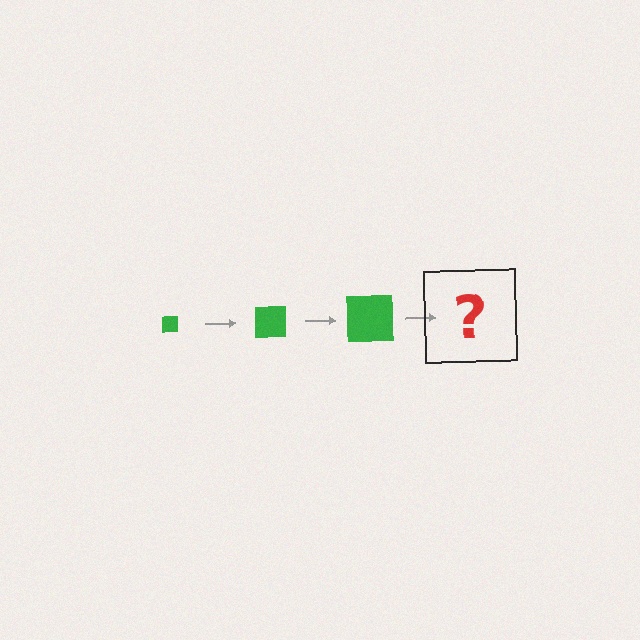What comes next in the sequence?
The next element should be a green square, larger than the previous one.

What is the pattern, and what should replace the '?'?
The pattern is that the square gets progressively larger each step. The '?' should be a green square, larger than the previous one.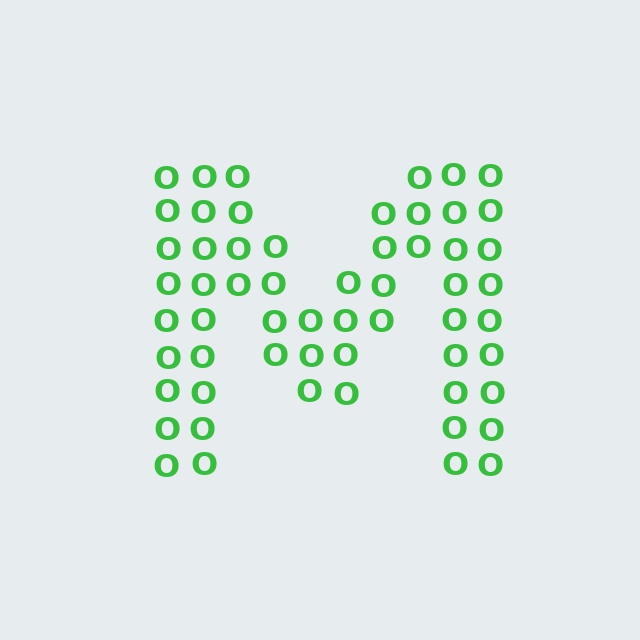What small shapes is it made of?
It is made of small letter O's.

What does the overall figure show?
The overall figure shows the letter M.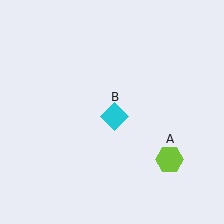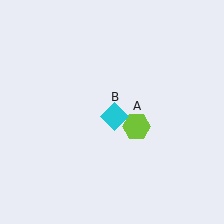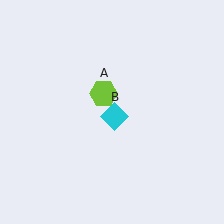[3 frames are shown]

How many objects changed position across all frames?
1 object changed position: lime hexagon (object A).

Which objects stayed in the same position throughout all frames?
Cyan diamond (object B) remained stationary.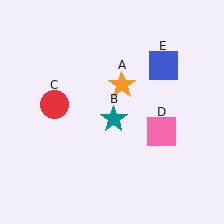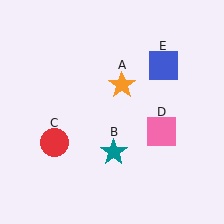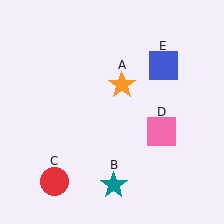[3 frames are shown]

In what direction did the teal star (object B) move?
The teal star (object B) moved down.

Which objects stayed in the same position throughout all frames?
Orange star (object A) and pink square (object D) and blue square (object E) remained stationary.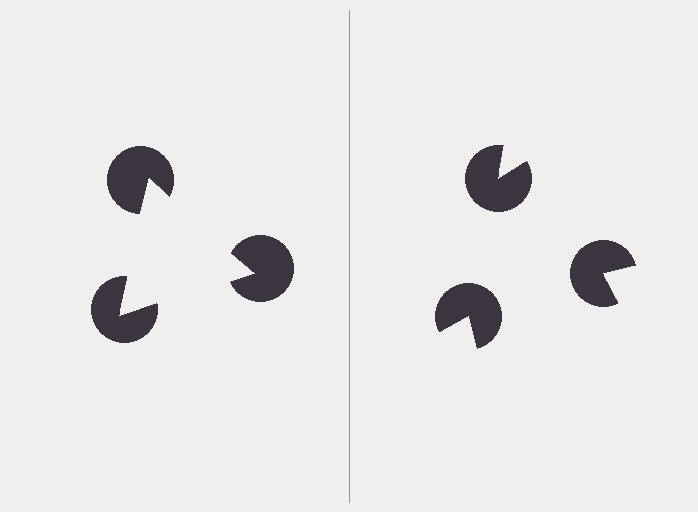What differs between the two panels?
The pac-man discs are positioned identically on both sides; only the wedge orientations differ. On the left they align to a triangle; on the right they are misaligned.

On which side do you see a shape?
An illusory triangle appears on the left side. On the right side the wedge cuts are rotated, so no coherent shape forms.